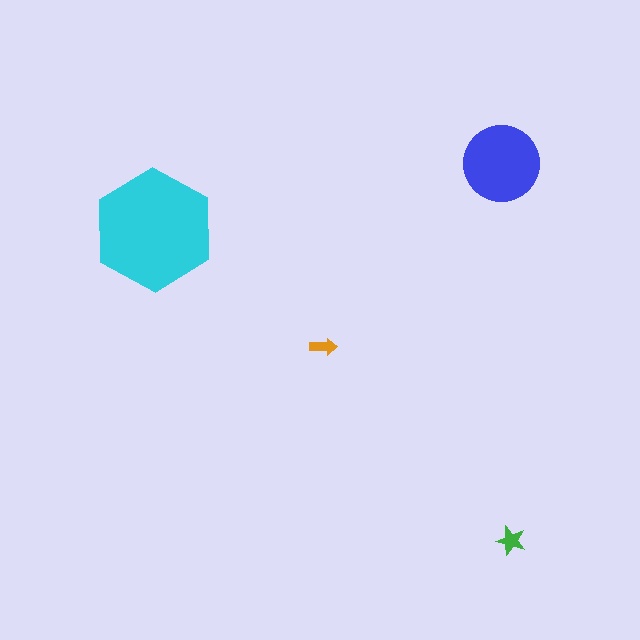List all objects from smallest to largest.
The orange arrow, the green star, the blue circle, the cyan hexagon.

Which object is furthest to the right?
The green star is rightmost.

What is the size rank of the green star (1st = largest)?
3rd.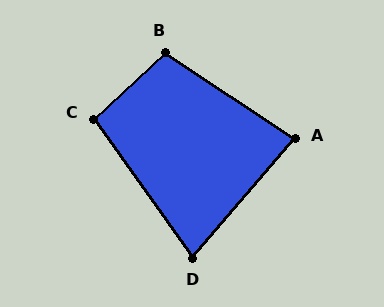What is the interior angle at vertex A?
Approximately 83 degrees (acute).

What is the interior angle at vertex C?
Approximately 97 degrees (obtuse).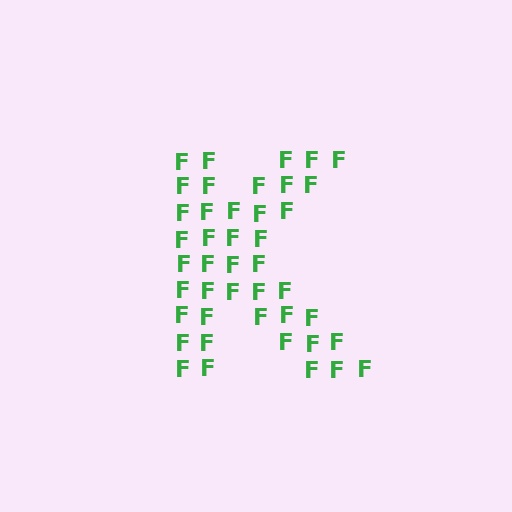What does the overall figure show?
The overall figure shows the letter K.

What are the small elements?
The small elements are letter F's.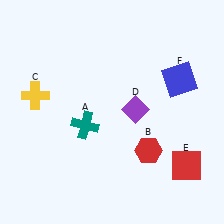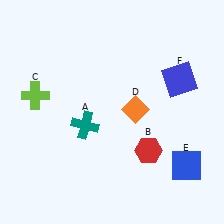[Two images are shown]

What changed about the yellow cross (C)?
In Image 1, C is yellow. In Image 2, it changed to lime.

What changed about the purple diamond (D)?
In Image 1, D is purple. In Image 2, it changed to orange.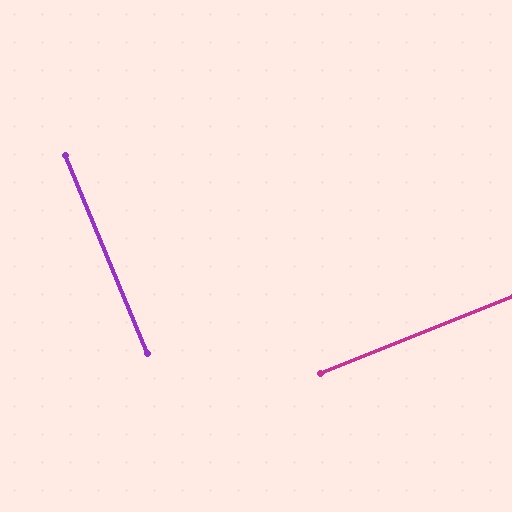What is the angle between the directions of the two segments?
Approximately 89 degrees.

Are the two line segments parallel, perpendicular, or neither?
Perpendicular — they meet at approximately 89°.